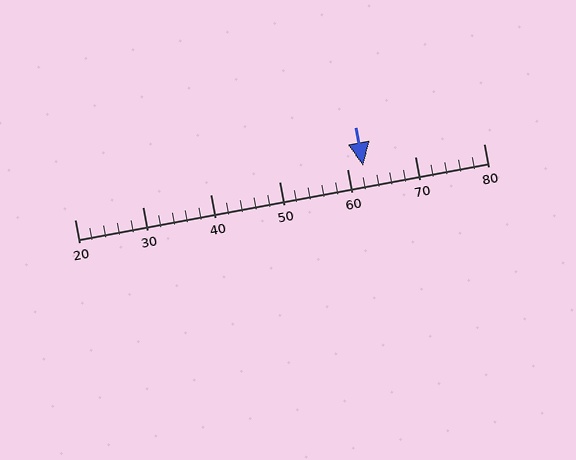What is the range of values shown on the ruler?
The ruler shows values from 20 to 80.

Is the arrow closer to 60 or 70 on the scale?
The arrow is closer to 60.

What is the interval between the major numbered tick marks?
The major tick marks are spaced 10 units apart.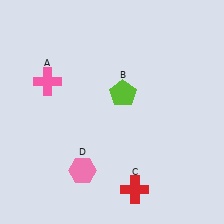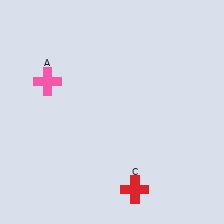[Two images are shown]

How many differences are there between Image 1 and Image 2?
There are 2 differences between the two images.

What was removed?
The pink hexagon (D), the lime pentagon (B) were removed in Image 2.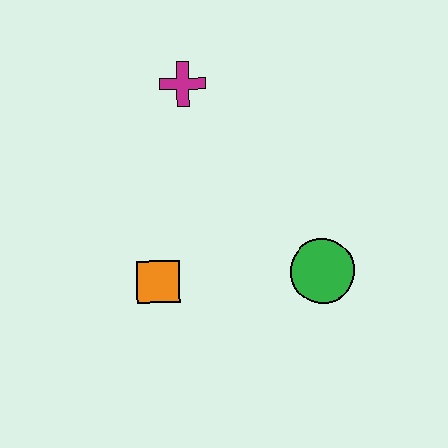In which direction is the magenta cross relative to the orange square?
The magenta cross is above the orange square.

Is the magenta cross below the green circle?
No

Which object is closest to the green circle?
The orange square is closest to the green circle.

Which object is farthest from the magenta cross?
The green circle is farthest from the magenta cross.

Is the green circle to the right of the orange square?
Yes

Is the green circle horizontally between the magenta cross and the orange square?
No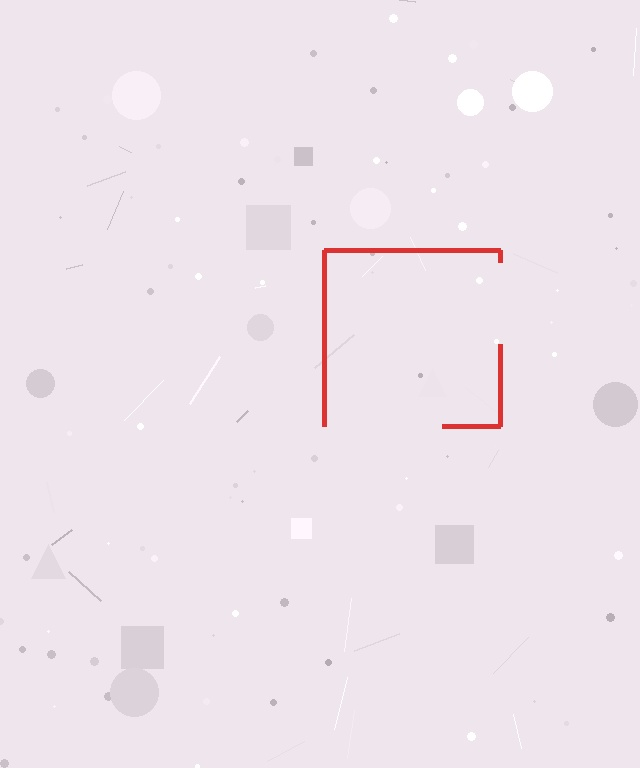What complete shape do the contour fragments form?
The contour fragments form a square.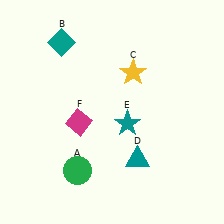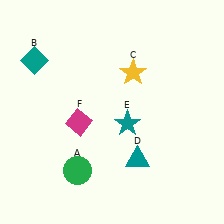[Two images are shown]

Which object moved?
The teal diamond (B) moved left.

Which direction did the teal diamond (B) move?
The teal diamond (B) moved left.